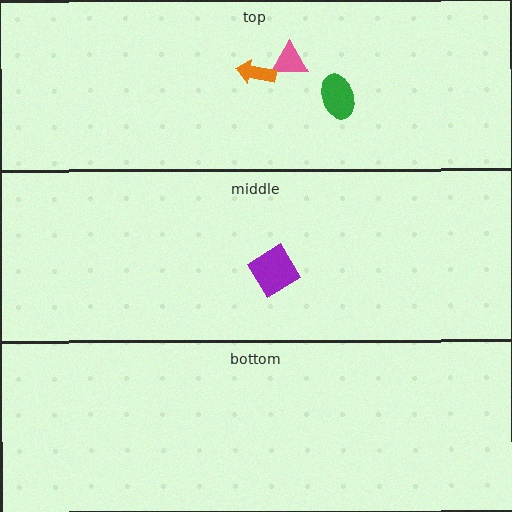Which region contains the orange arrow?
The top region.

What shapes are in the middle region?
The purple diamond.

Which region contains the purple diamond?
The middle region.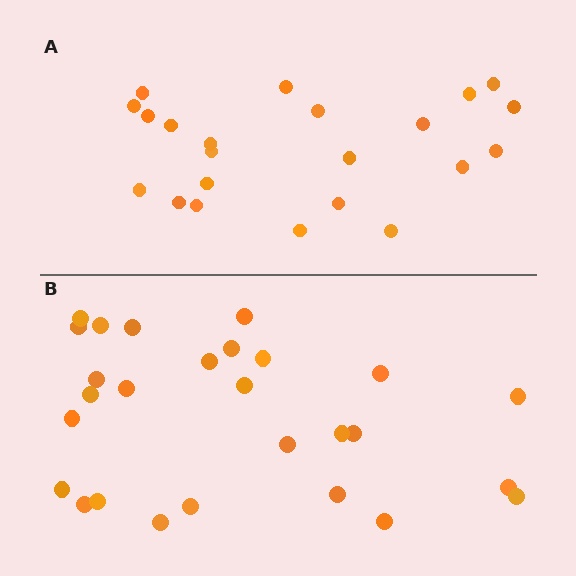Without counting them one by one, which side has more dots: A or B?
Region B (the bottom region) has more dots.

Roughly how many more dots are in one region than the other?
Region B has about 5 more dots than region A.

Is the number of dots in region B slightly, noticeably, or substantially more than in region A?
Region B has only slightly more — the two regions are fairly close. The ratio is roughly 1.2 to 1.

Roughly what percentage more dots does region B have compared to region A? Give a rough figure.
About 25% more.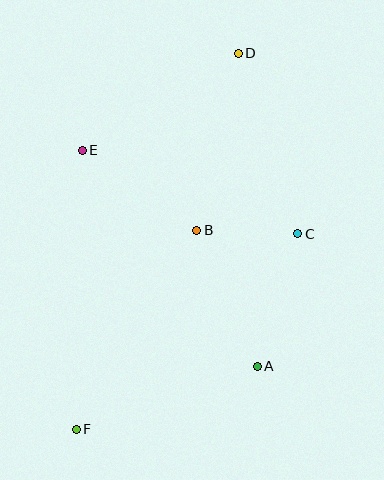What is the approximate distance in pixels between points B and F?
The distance between B and F is approximately 233 pixels.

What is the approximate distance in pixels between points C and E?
The distance between C and E is approximately 231 pixels.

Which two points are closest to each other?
Points B and C are closest to each other.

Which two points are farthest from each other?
Points D and F are farthest from each other.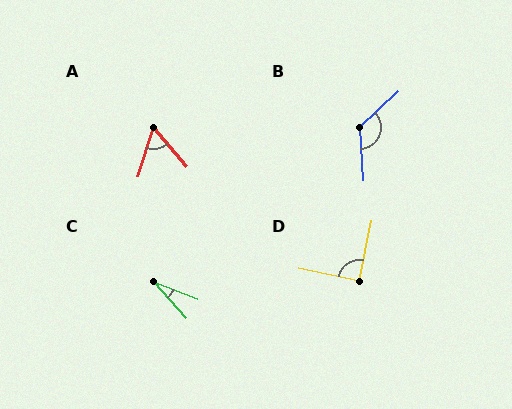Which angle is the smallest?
C, at approximately 27 degrees.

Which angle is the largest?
B, at approximately 129 degrees.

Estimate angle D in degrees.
Approximately 89 degrees.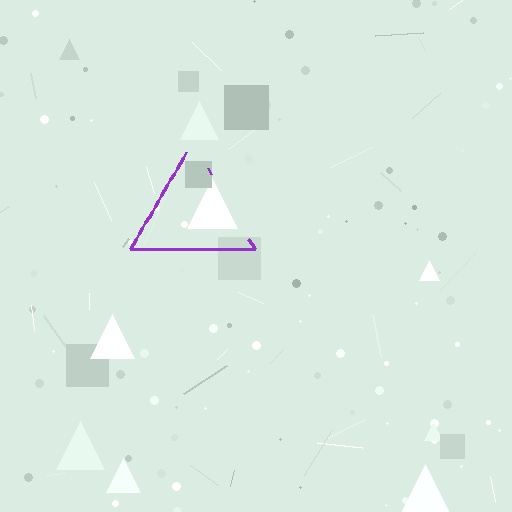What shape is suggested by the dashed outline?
The dashed outline suggests a triangle.